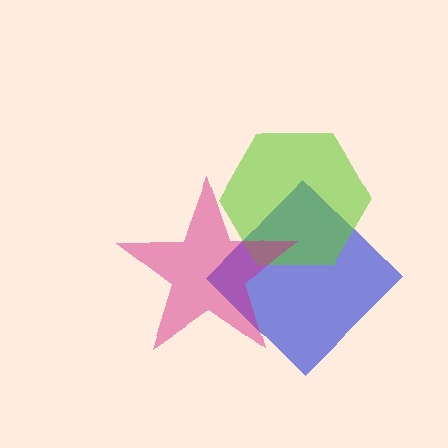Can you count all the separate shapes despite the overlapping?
Yes, there are 3 separate shapes.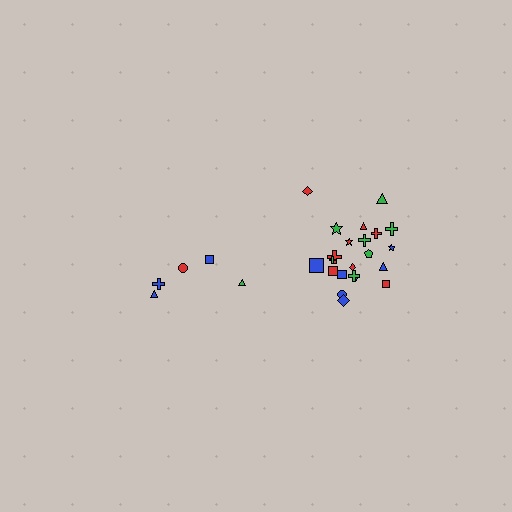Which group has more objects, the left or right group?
The right group.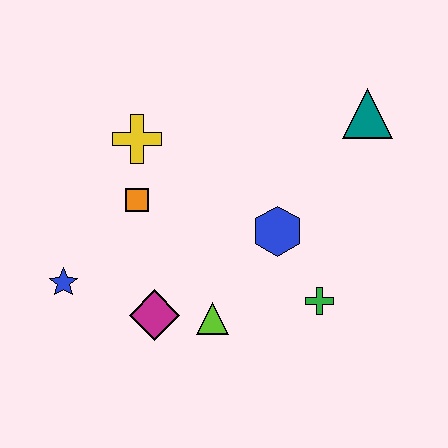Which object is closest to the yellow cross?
The orange square is closest to the yellow cross.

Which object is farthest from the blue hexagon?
The blue star is farthest from the blue hexagon.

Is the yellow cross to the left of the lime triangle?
Yes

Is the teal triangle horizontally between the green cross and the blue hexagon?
No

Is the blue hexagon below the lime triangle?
No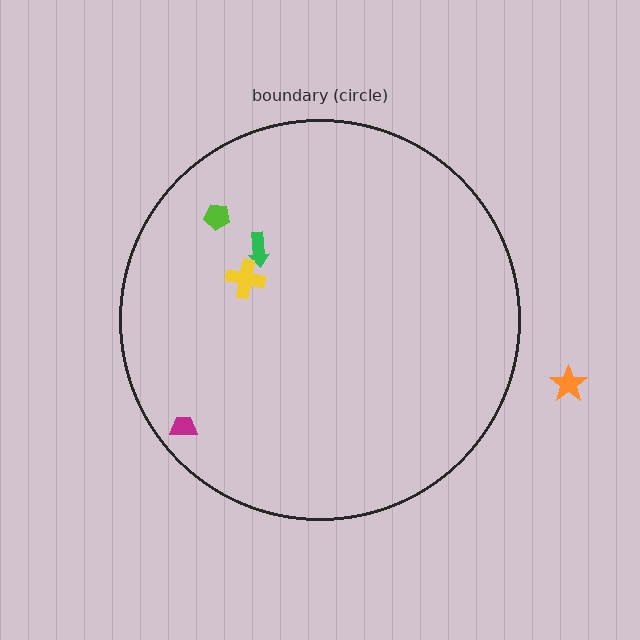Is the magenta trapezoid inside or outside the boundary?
Inside.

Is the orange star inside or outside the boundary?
Outside.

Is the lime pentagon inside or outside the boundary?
Inside.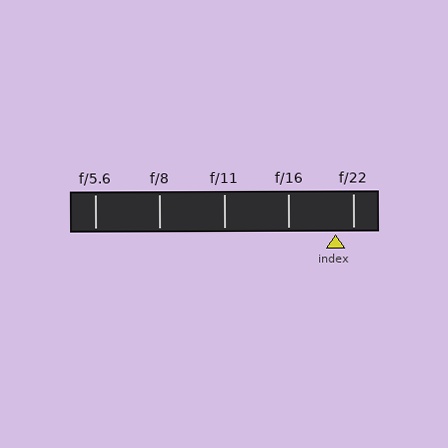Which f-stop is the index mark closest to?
The index mark is closest to f/22.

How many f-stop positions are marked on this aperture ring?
There are 5 f-stop positions marked.